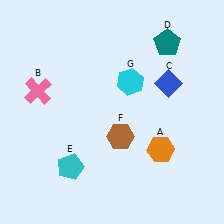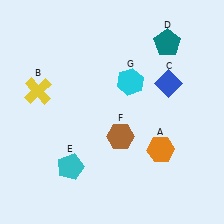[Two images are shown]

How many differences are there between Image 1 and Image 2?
There is 1 difference between the two images.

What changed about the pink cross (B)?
In Image 1, B is pink. In Image 2, it changed to yellow.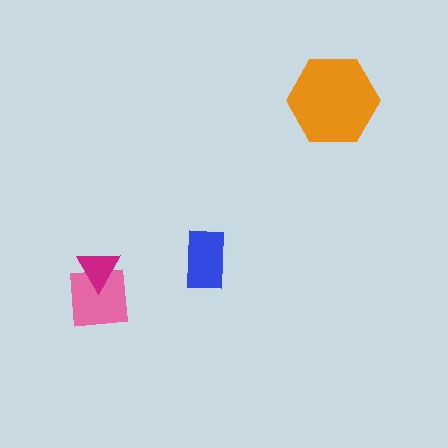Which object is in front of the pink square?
The magenta triangle is in front of the pink square.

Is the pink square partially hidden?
Yes, it is partially covered by another shape.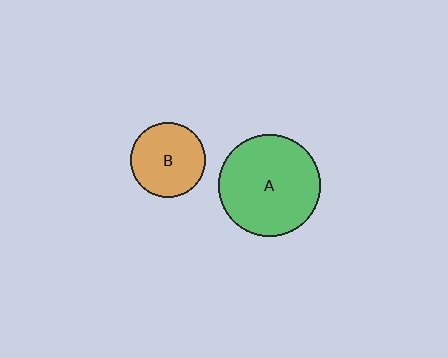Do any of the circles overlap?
No, none of the circles overlap.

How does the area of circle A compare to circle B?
Approximately 1.8 times.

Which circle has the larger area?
Circle A (green).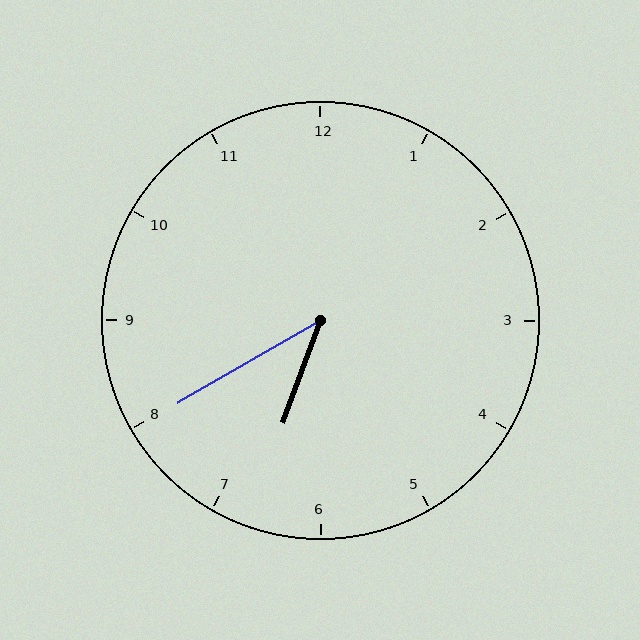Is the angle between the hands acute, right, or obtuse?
It is acute.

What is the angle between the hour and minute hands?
Approximately 40 degrees.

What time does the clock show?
6:40.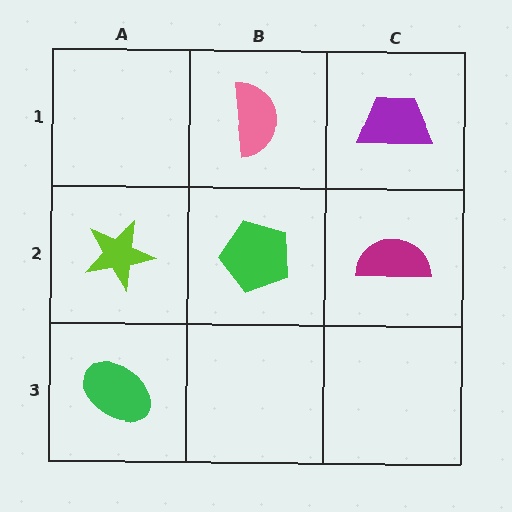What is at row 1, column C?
A purple trapezoid.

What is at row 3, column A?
A green ellipse.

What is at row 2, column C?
A magenta semicircle.